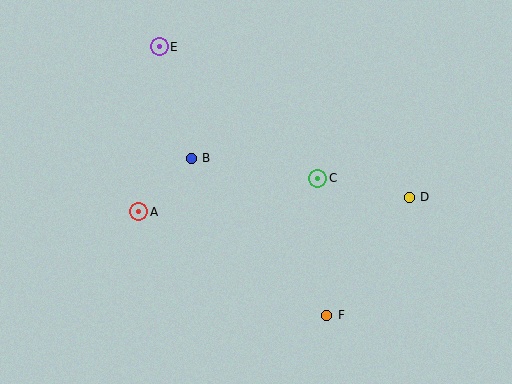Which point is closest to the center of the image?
Point C at (318, 178) is closest to the center.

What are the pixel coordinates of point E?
Point E is at (159, 47).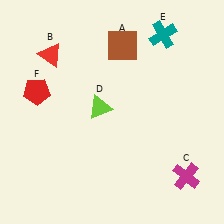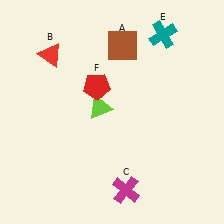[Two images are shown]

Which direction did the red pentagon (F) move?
The red pentagon (F) moved right.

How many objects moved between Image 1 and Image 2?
2 objects moved between the two images.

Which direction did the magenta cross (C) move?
The magenta cross (C) moved left.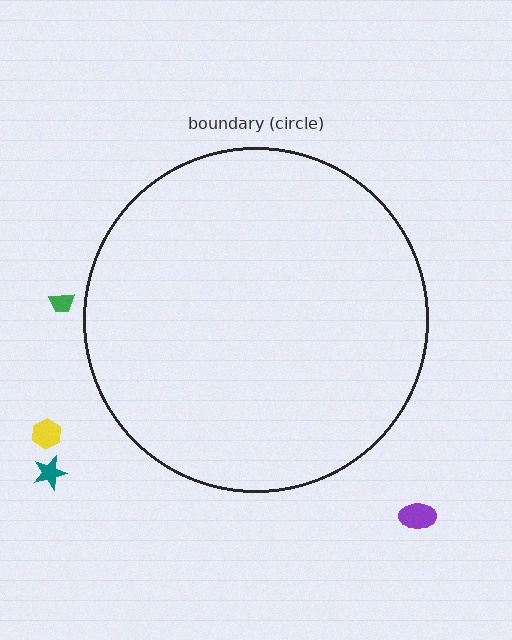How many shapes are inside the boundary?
0 inside, 4 outside.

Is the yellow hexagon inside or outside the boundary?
Outside.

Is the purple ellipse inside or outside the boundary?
Outside.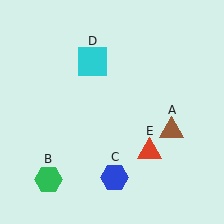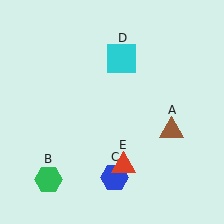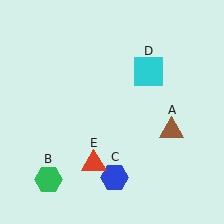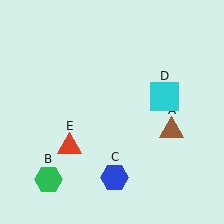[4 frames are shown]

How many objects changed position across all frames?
2 objects changed position: cyan square (object D), red triangle (object E).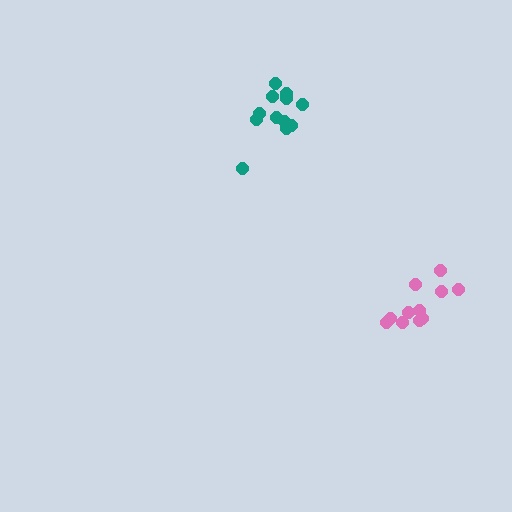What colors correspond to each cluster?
The clusters are colored: teal, pink.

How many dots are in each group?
Group 1: 12 dots, Group 2: 11 dots (23 total).